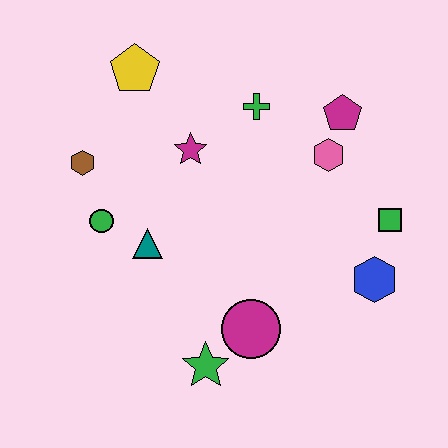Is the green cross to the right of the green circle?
Yes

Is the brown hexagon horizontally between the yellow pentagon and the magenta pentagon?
No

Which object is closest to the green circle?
The teal triangle is closest to the green circle.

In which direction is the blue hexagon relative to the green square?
The blue hexagon is below the green square.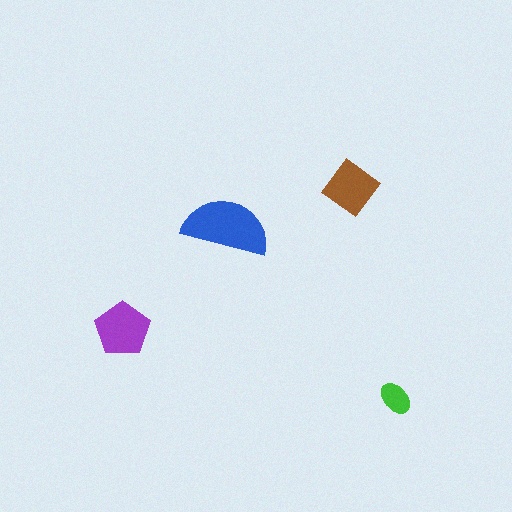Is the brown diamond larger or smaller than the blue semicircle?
Smaller.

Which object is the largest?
The blue semicircle.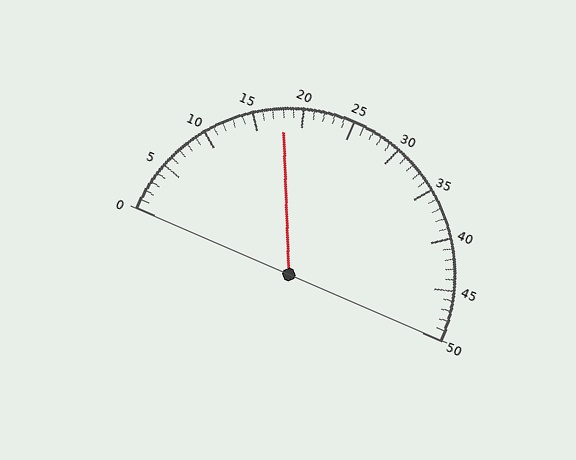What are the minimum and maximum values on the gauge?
The gauge ranges from 0 to 50.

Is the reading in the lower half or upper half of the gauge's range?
The reading is in the lower half of the range (0 to 50).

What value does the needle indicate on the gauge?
The needle indicates approximately 18.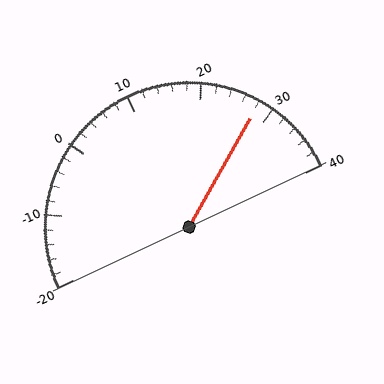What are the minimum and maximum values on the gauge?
The gauge ranges from -20 to 40.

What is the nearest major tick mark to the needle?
The nearest major tick mark is 30.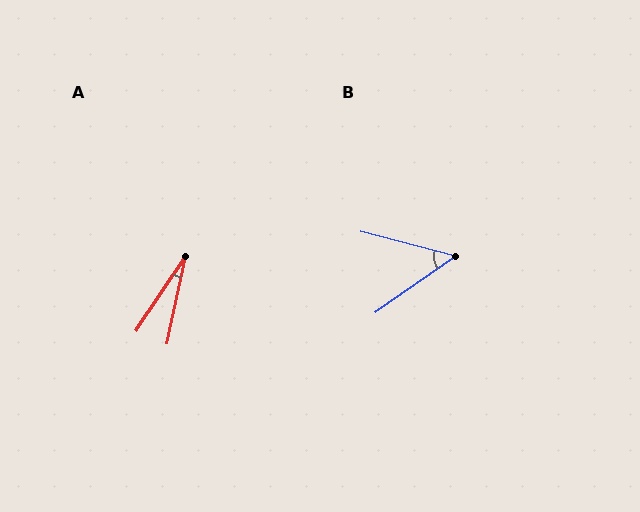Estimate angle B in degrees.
Approximately 50 degrees.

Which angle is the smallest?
A, at approximately 22 degrees.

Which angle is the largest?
B, at approximately 50 degrees.